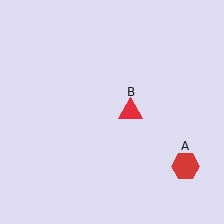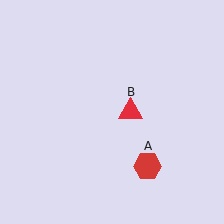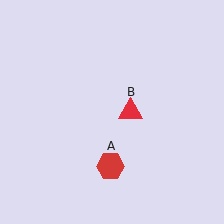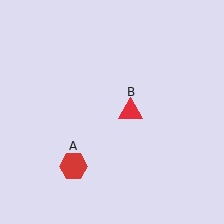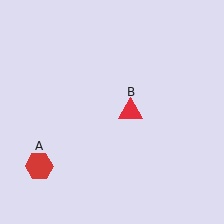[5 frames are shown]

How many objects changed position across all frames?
1 object changed position: red hexagon (object A).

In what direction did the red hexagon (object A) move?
The red hexagon (object A) moved left.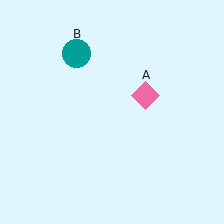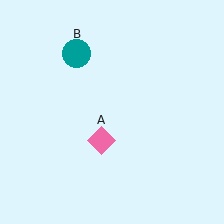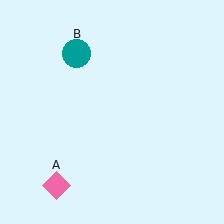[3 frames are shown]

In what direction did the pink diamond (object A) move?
The pink diamond (object A) moved down and to the left.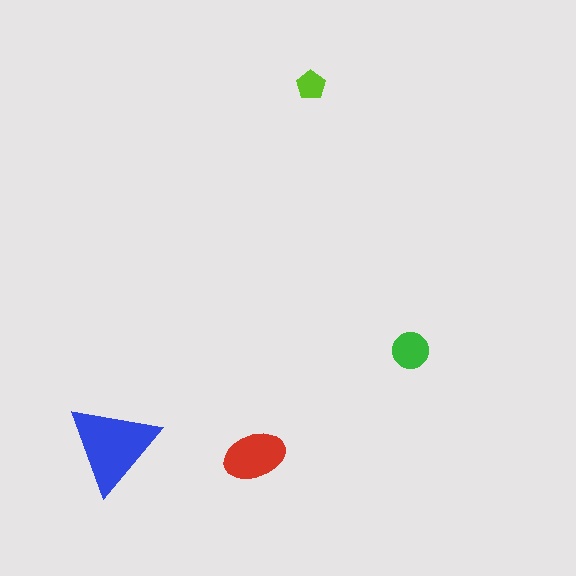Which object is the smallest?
The lime pentagon.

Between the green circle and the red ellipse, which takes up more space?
The red ellipse.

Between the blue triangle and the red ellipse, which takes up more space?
The blue triangle.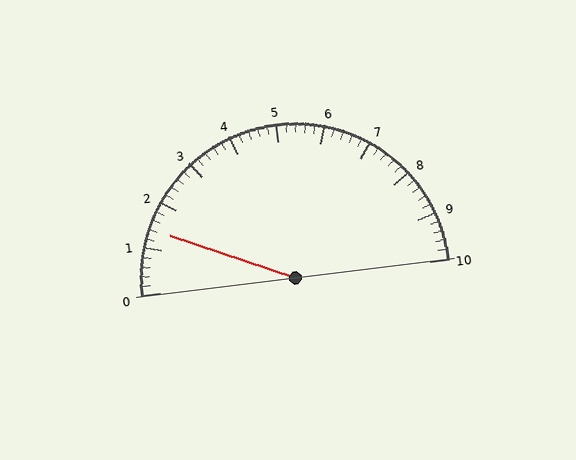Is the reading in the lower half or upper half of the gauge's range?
The reading is in the lower half of the range (0 to 10).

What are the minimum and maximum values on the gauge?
The gauge ranges from 0 to 10.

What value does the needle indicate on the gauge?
The needle indicates approximately 1.4.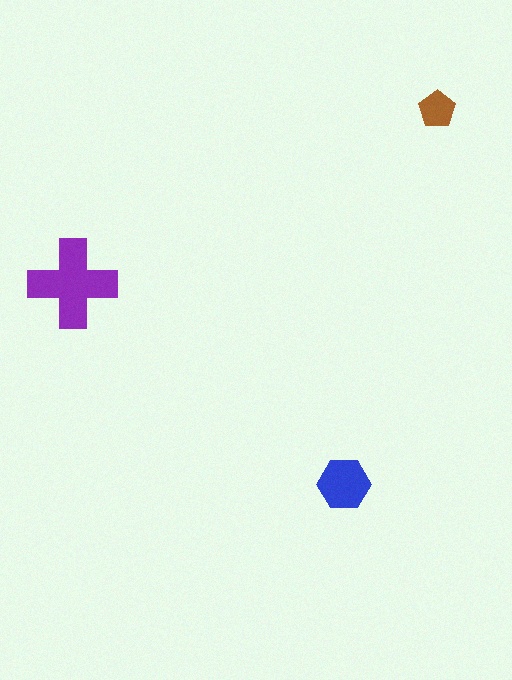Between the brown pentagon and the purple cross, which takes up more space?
The purple cross.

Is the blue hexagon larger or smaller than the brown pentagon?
Larger.